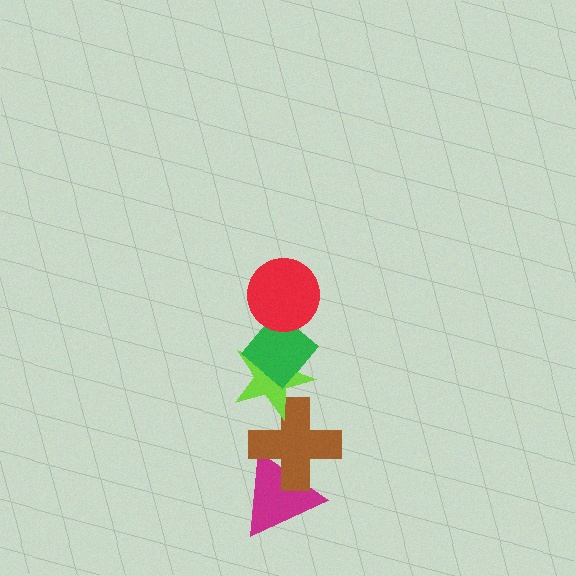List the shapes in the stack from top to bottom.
From top to bottom: the red circle, the green diamond, the lime star, the brown cross, the magenta triangle.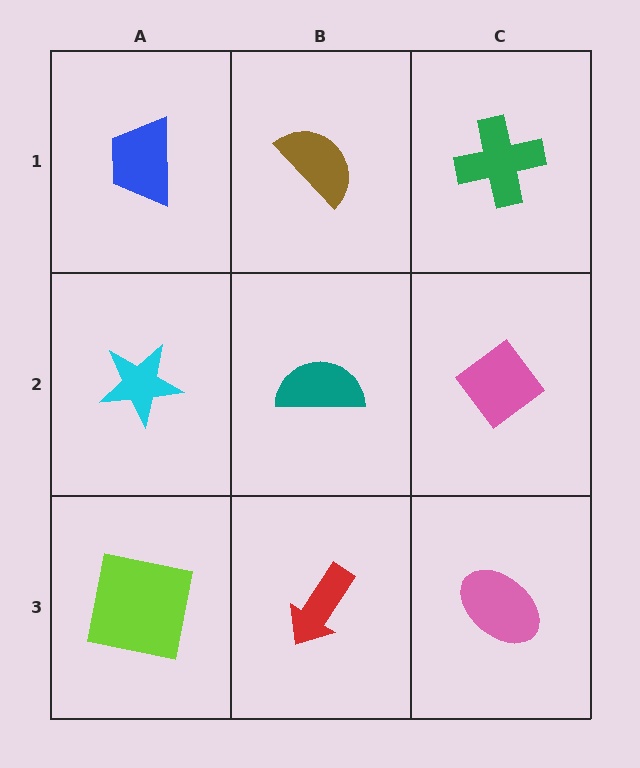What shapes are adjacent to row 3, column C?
A pink diamond (row 2, column C), a red arrow (row 3, column B).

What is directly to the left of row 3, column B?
A lime square.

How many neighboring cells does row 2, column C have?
3.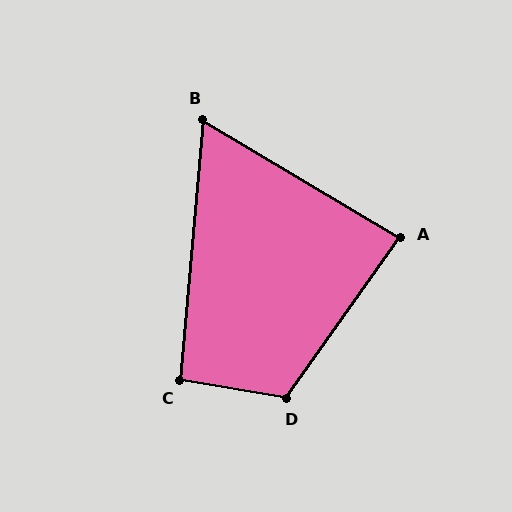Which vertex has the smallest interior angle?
B, at approximately 64 degrees.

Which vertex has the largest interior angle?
D, at approximately 116 degrees.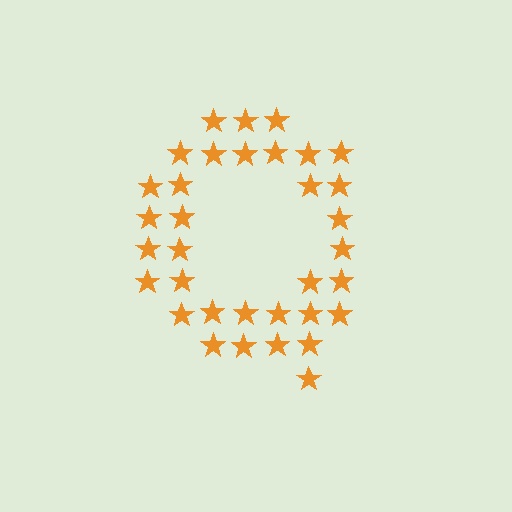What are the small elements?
The small elements are stars.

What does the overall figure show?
The overall figure shows the letter Q.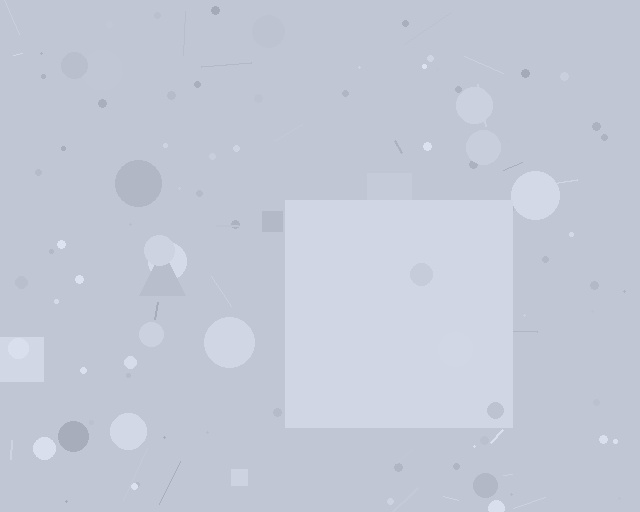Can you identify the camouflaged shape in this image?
The camouflaged shape is a square.